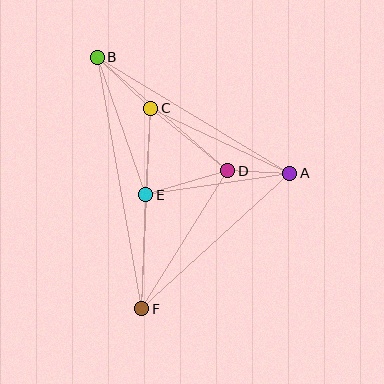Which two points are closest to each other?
Points A and D are closest to each other.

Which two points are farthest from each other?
Points B and F are farthest from each other.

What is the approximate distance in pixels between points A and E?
The distance between A and E is approximately 145 pixels.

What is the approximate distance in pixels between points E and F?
The distance between E and F is approximately 114 pixels.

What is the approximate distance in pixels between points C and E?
The distance between C and E is approximately 87 pixels.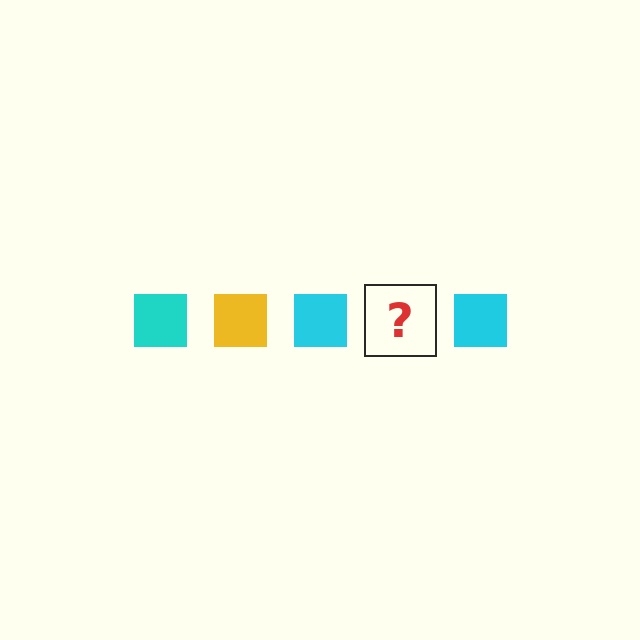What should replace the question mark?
The question mark should be replaced with a yellow square.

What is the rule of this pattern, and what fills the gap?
The rule is that the pattern cycles through cyan, yellow squares. The gap should be filled with a yellow square.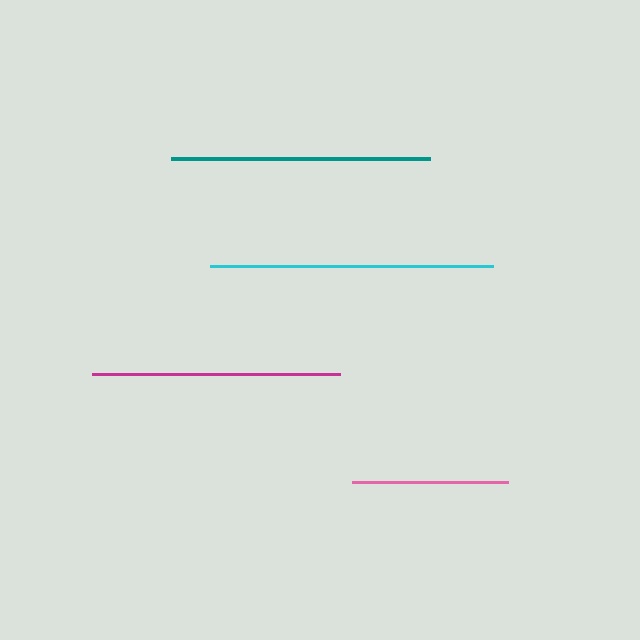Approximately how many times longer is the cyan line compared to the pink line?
The cyan line is approximately 1.8 times the length of the pink line.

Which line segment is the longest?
The cyan line is the longest at approximately 283 pixels.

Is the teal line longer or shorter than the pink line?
The teal line is longer than the pink line.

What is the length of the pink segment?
The pink segment is approximately 156 pixels long.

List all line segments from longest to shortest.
From longest to shortest: cyan, teal, magenta, pink.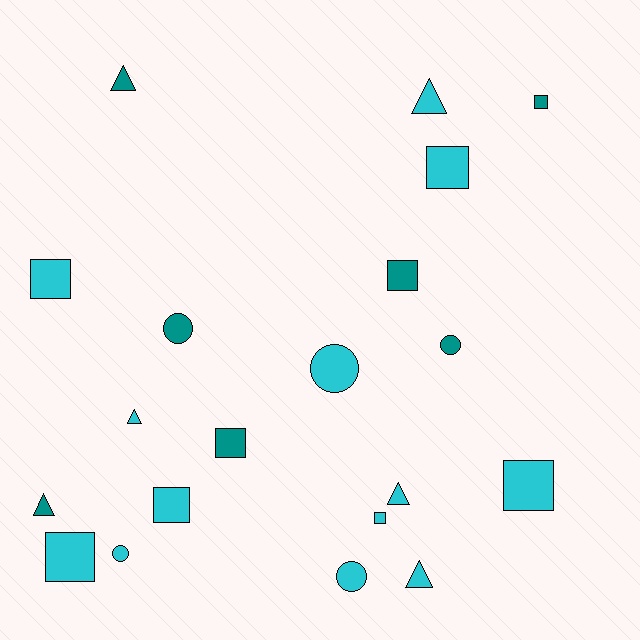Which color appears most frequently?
Cyan, with 13 objects.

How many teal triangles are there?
There are 2 teal triangles.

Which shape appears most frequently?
Square, with 9 objects.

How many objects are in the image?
There are 20 objects.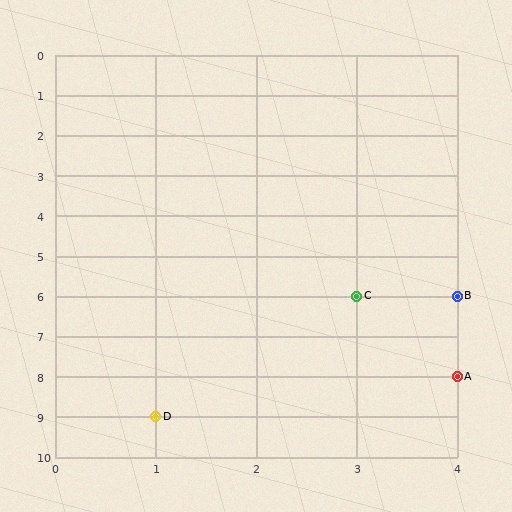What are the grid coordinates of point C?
Point C is at grid coordinates (3, 6).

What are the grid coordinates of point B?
Point B is at grid coordinates (4, 6).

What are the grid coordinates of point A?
Point A is at grid coordinates (4, 8).